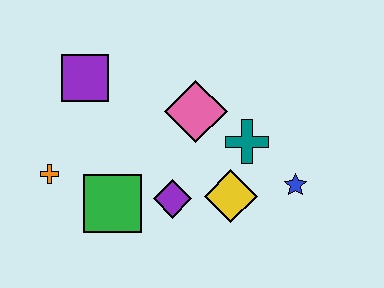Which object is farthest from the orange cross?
The blue star is farthest from the orange cross.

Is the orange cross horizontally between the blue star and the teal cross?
No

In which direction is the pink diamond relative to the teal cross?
The pink diamond is to the left of the teal cross.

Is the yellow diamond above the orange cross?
No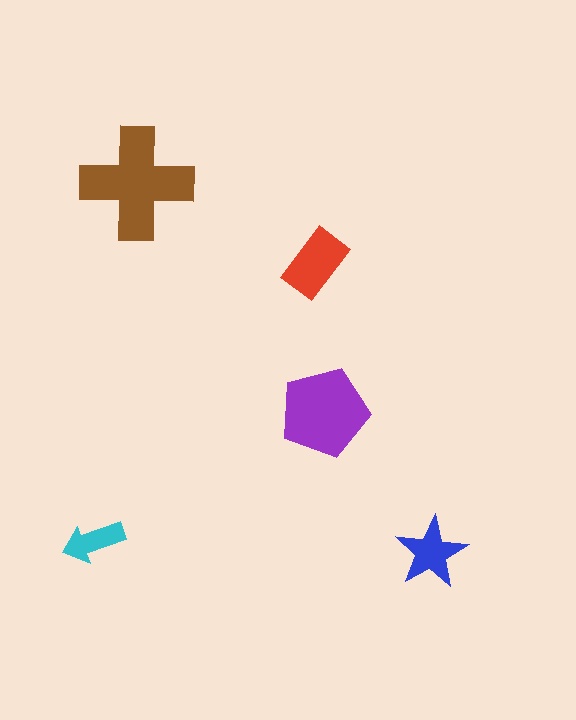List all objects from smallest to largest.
The cyan arrow, the blue star, the red rectangle, the purple pentagon, the brown cross.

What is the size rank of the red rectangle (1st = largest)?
3rd.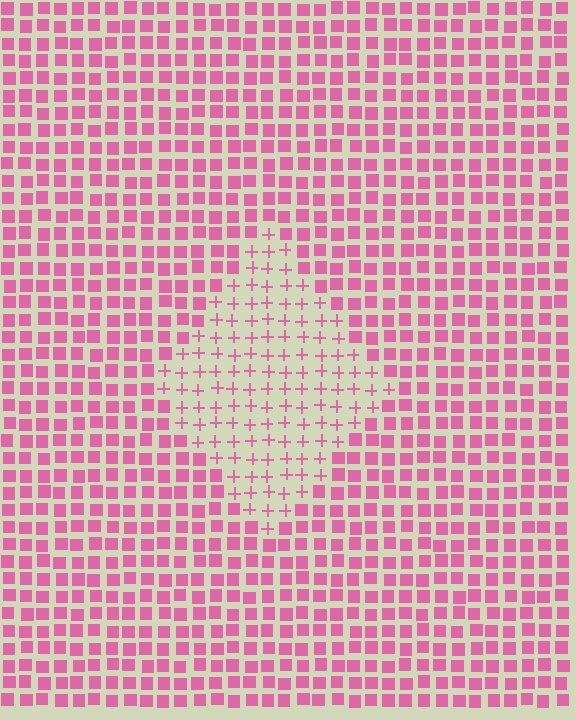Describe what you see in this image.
The image is filled with small pink elements arranged in a uniform grid. A diamond-shaped region contains plus signs, while the surrounding area contains squares. The boundary is defined purely by the change in element shape.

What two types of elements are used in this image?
The image uses plus signs inside the diamond region and squares outside it.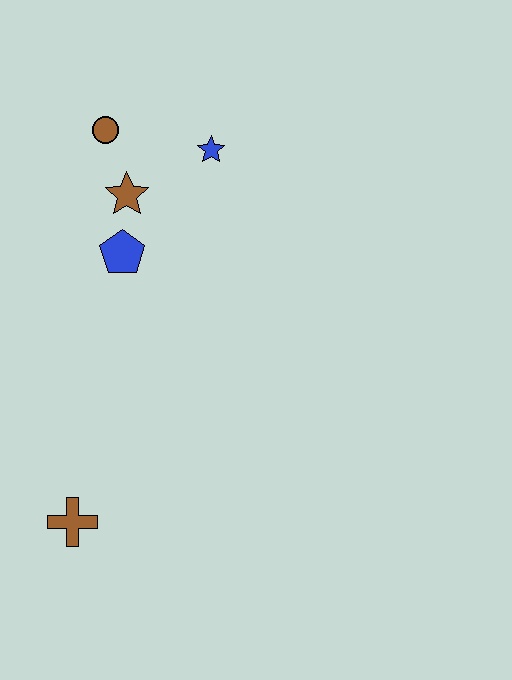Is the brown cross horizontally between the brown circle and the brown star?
No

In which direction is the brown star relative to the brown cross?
The brown star is above the brown cross.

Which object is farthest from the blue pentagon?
The brown cross is farthest from the blue pentagon.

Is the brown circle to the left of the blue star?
Yes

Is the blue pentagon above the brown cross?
Yes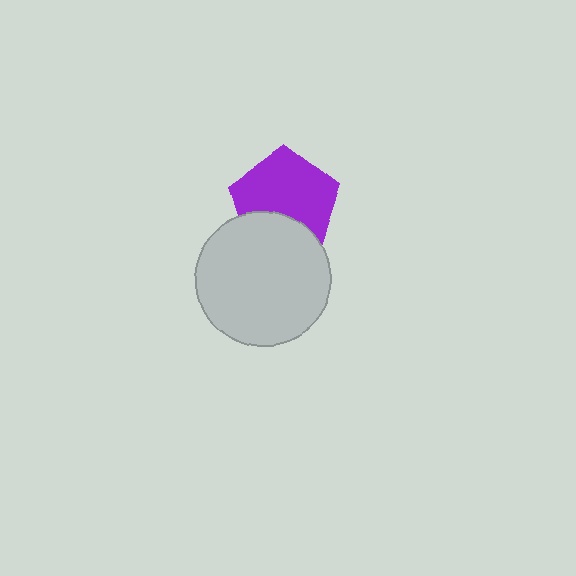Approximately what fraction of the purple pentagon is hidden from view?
Roughly 31% of the purple pentagon is hidden behind the light gray circle.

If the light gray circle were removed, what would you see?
You would see the complete purple pentagon.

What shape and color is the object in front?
The object in front is a light gray circle.